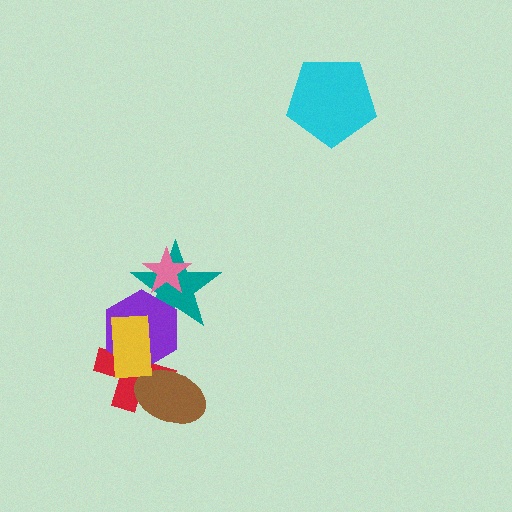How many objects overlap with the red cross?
3 objects overlap with the red cross.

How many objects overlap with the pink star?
1 object overlaps with the pink star.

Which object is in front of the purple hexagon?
The yellow rectangle is in front of the purple hexagon.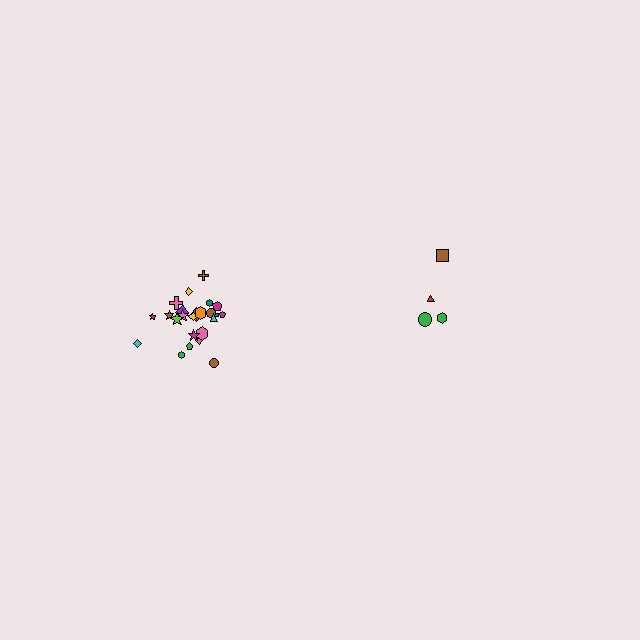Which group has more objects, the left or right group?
The left group.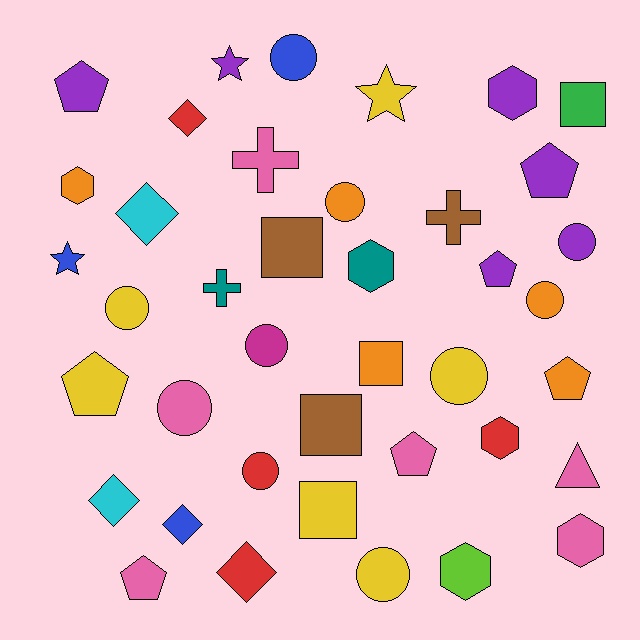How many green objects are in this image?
There is 1 green object.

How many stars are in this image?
There are 3 stars.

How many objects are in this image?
There are 40 objects.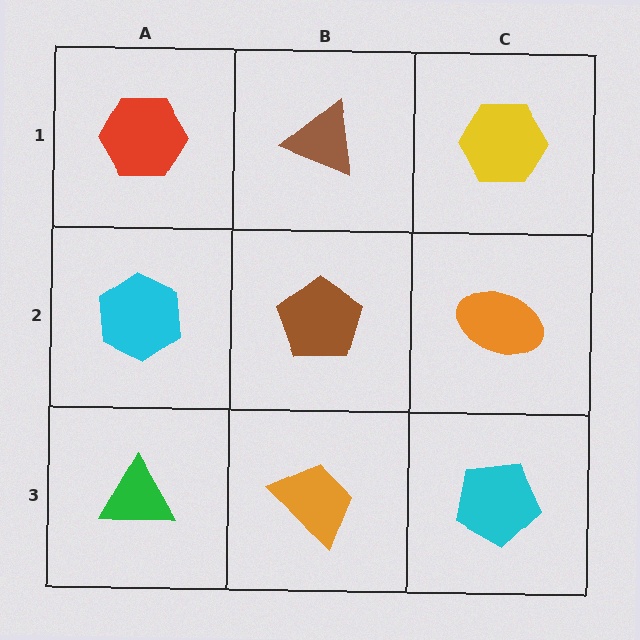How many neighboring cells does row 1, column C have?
2.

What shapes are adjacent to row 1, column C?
An orange ellipse (row 2, column C), a brown triangle (row 1, column B).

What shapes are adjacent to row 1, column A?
A cyan hexagon (row 2, column A), a brown triangle (row 1, column B).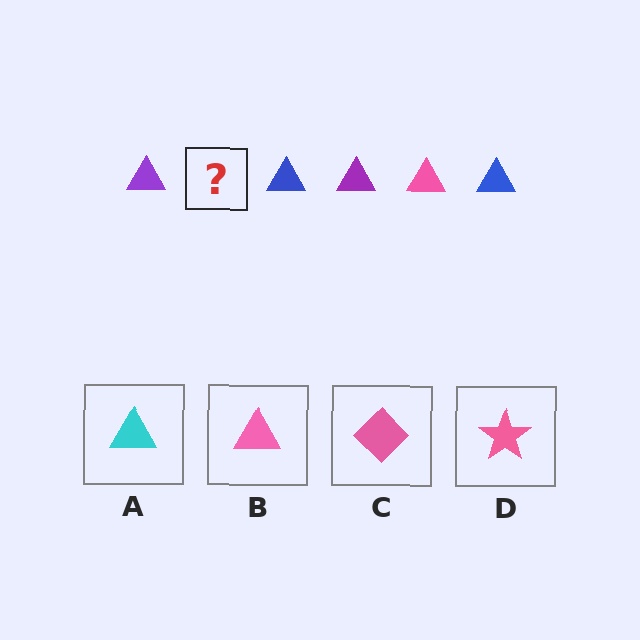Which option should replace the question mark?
Option B.